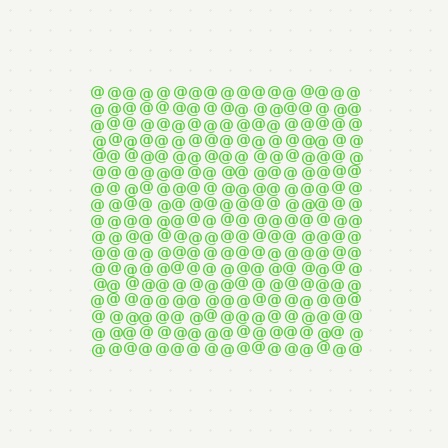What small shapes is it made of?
It is made of small at signs.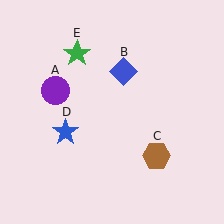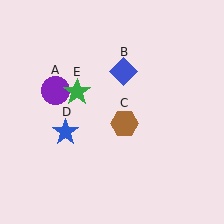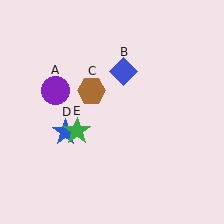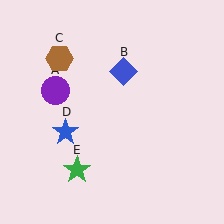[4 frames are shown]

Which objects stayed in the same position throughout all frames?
Purple circle (object A) and blue diamond (object B) and blue star (object D) remained stationary.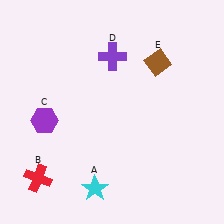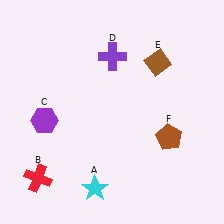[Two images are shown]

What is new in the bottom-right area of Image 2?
A brown pentagon (F) was added in the bottom-right area of Image 2.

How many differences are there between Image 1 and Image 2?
There is 1 difference between the two images.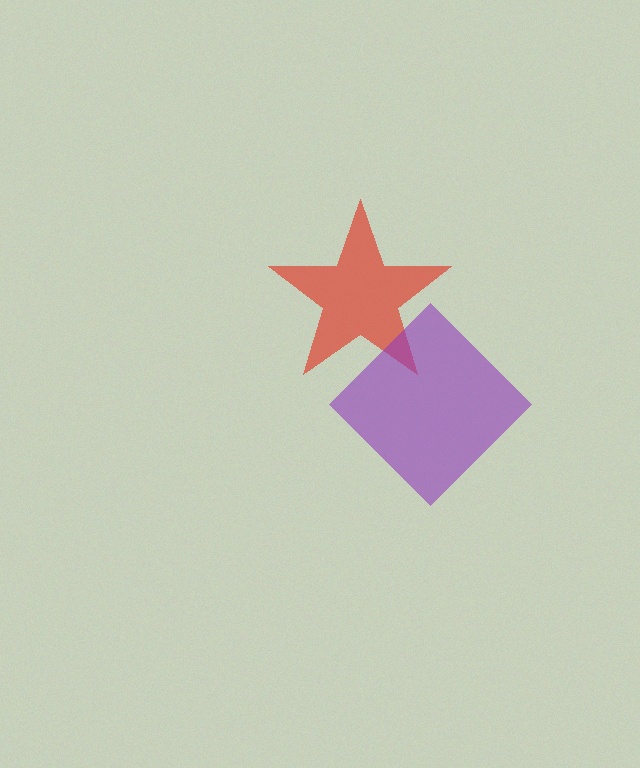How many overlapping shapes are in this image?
There are 2 overlapping shapes in the image.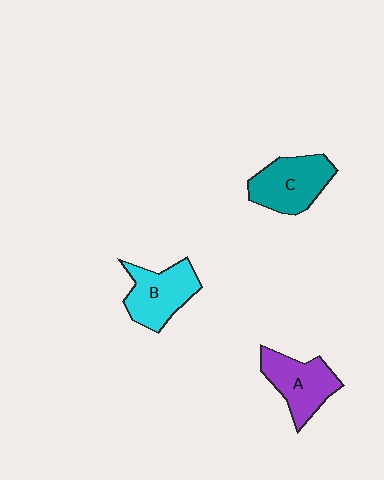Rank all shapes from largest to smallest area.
From largest to smallest: C (teal), A (purple), B (cyan).